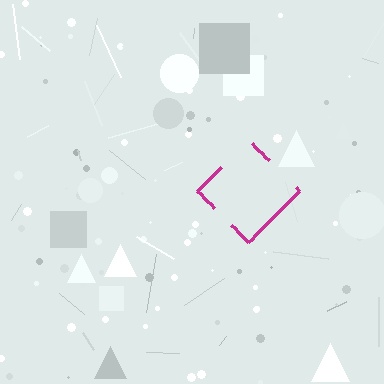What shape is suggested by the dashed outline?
The dashed outline suggests a diamond.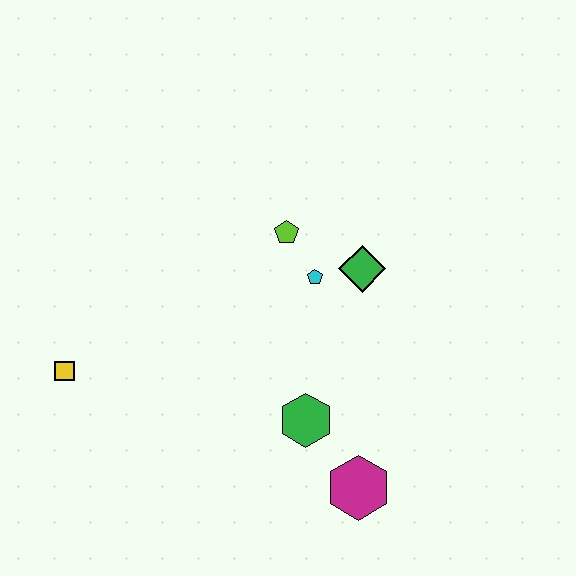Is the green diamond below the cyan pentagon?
No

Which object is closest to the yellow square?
The green hexagon is closest to the yellow square.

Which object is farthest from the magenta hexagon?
The yellow square is farthest from the magenta hexagon.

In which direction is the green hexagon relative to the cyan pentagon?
The green hexagon is below the cyan pentagon.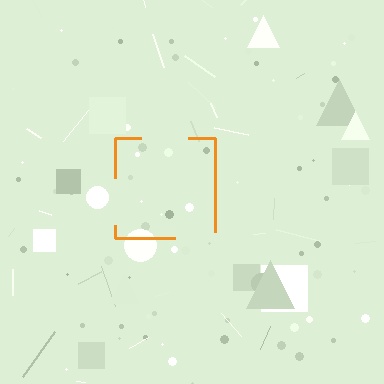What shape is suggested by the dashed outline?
The dashed outline suggests a square.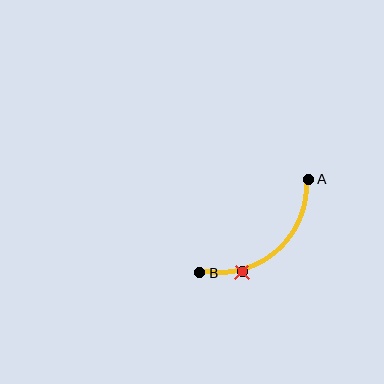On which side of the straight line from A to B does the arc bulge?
The arc bulges below and to the right of the straight line connecting A and B.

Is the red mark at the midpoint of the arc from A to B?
No. The red mark lies on the arc but is closer to endpoint B. The arc midpoint would be at the point on the curve equidistant along the arc from both A and B.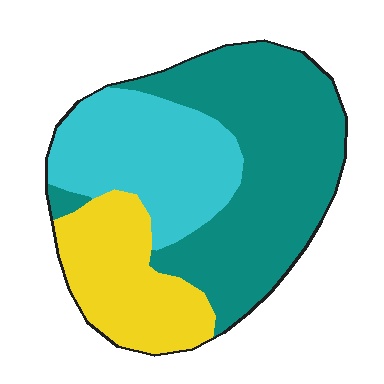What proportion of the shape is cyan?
Cyan covers 29% of the shape.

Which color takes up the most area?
Teal, at roughly 50%.